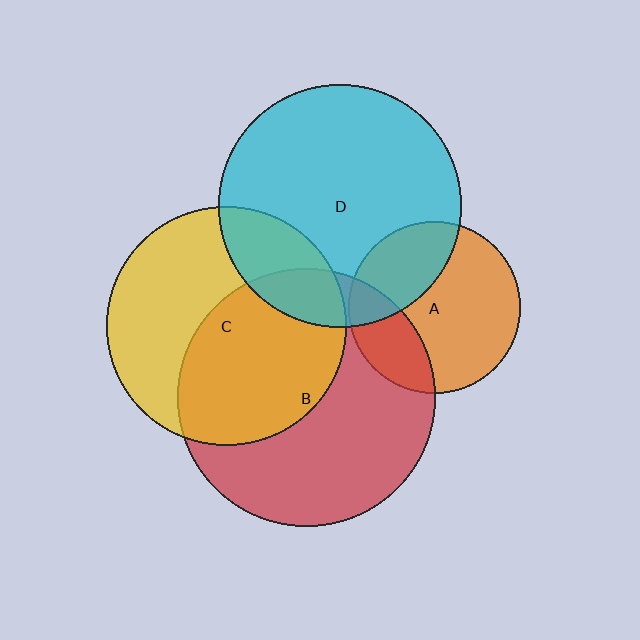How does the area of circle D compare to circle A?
Approximately 2.0 times.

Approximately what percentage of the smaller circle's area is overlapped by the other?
Approximately 15%.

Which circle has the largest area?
Circle B (red).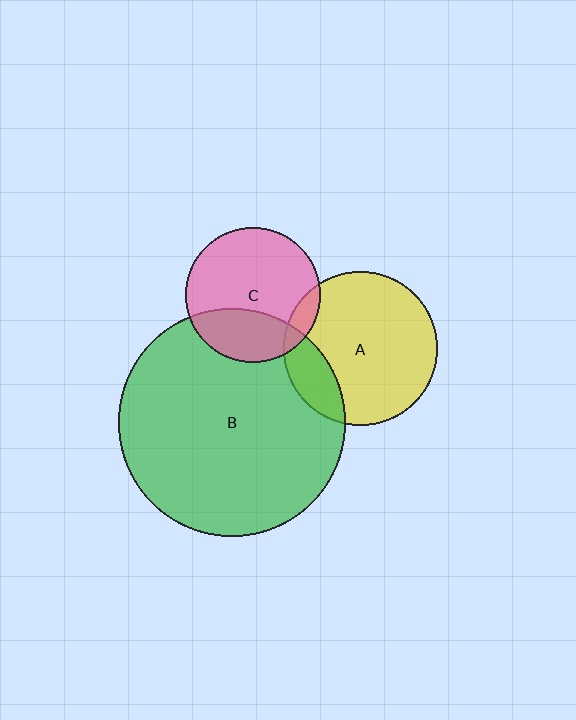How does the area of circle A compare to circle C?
Approximately 1.3 times.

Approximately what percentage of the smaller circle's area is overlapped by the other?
Approximately 20%.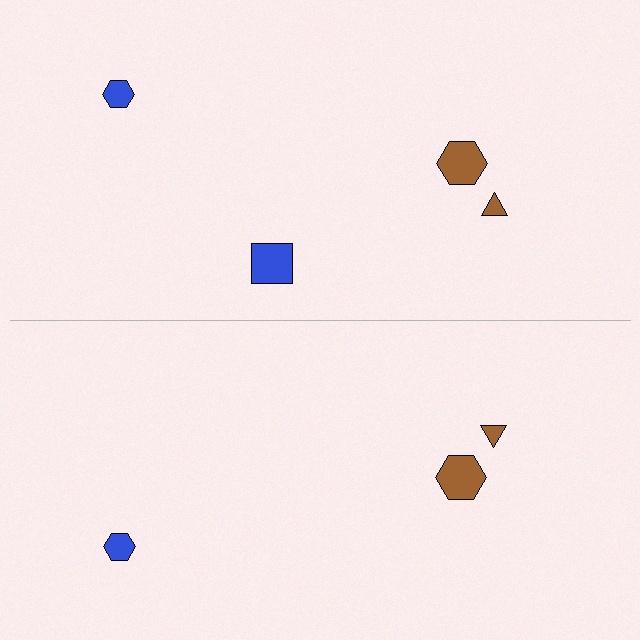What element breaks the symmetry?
A blue square is missing from the bottom side.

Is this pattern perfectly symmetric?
No, the pattern is not perfectly symmetric. A blue square is missing from the bottom side.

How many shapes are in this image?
There are 7 shapes in this image.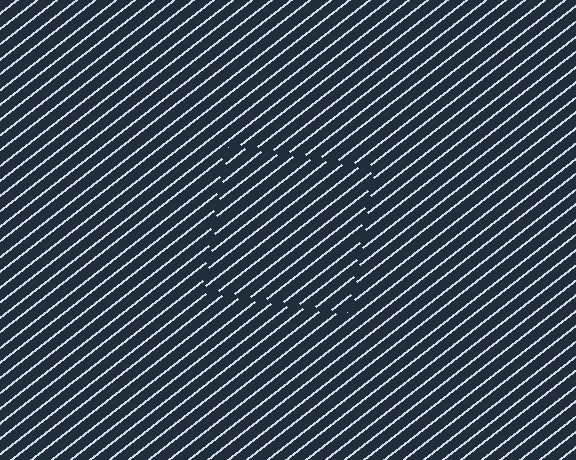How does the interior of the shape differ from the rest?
The interior of the shape contains the same grating, shifted by half a period — the contour is defined by the phase discontinuity where line-ends from the inner and outer gratings abut.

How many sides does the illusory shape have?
4 sides — the line-ends trace a square.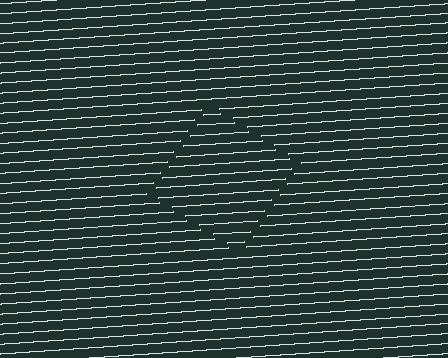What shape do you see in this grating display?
An illusory square. The interior of the shape contains the same grating, shifted by half a period — the contour is defined by the phase discontinuity where line-ends from the inner and outer gratings abut.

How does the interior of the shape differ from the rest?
The interior of the shape contains the same grating, shifted by half a period — the contour is defined by the phase discontinuity where line-ends from the inner and outer gratings abut.